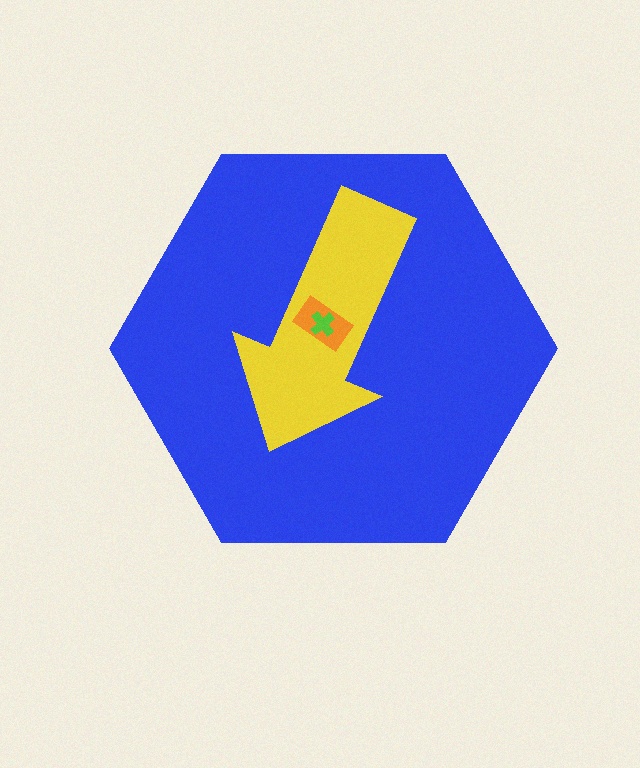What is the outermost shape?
The blue hexagon.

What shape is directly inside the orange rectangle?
The lime cross.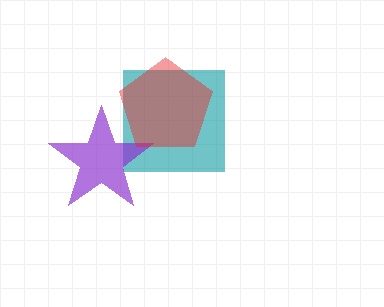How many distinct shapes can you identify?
There are 3 distinct shapes: a teal square, a purple star, a red pentagon.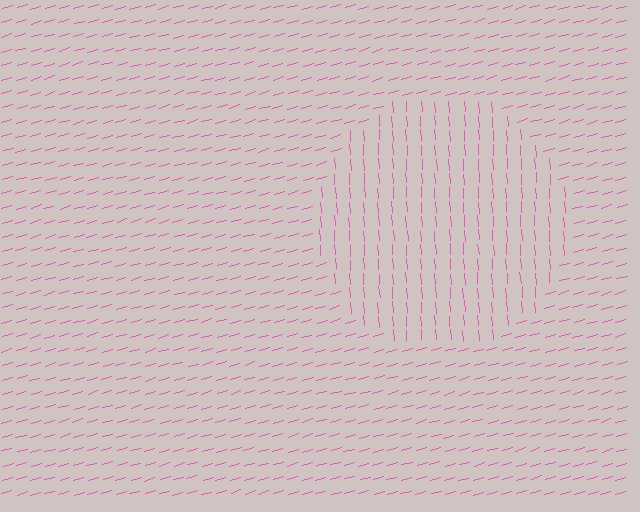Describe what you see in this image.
The image is filled with small pink line segments. A circle region in the image has lines oriented differently from the surrounding lines, creating a visible texture boundary.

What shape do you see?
I see a circle.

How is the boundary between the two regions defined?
The boundary is defined purely by a change in line orientation (approximately 78 degrees difference). All lines are the same color and thickness.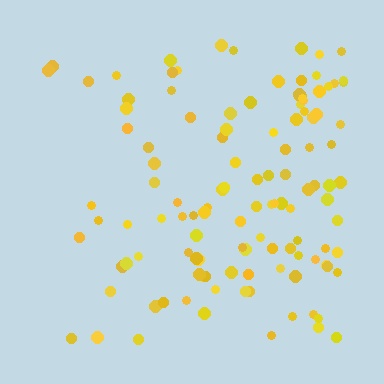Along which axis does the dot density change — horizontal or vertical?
Horizontal.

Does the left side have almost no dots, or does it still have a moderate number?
Still a moderate number, just noticeably fewer than the right.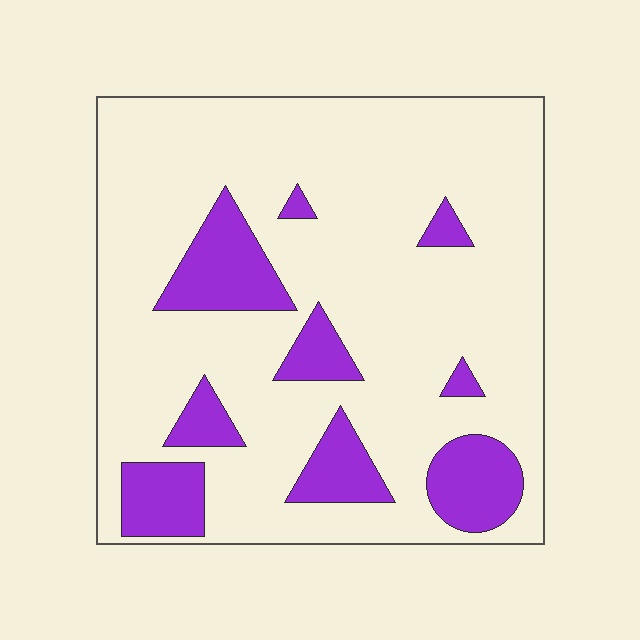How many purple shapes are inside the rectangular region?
9.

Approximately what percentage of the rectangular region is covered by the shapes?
Approximately 20%.